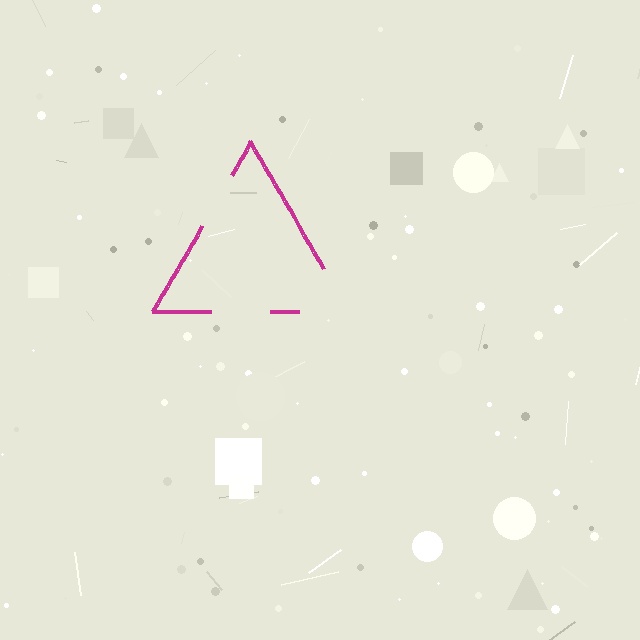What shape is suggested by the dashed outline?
The dashed outline suggests a triangle.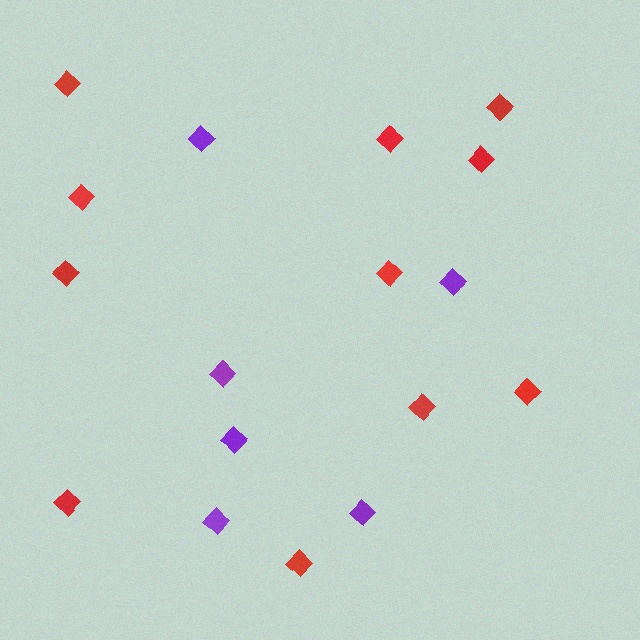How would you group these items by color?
There are 2 groups: one group of purple diamonds (6) and one group of red diamonds (11).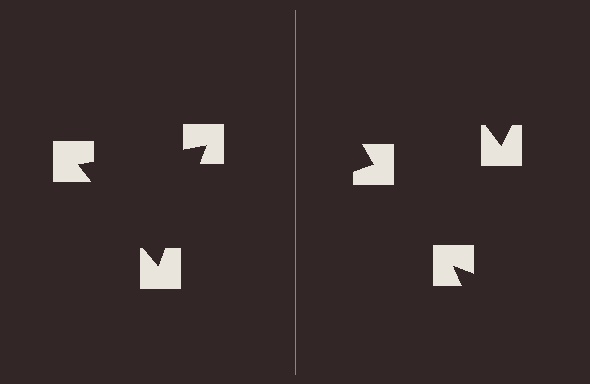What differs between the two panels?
The notched squares are positioned identically on both sides; only the wedge orientations differ. On the left they align to a triangle; on the right they are misaligned.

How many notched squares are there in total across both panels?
6 — 3 on each side.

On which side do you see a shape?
An illusory triangle appears on the left side. On the right side the wedge cuts are rotated, so no coherent shape forms.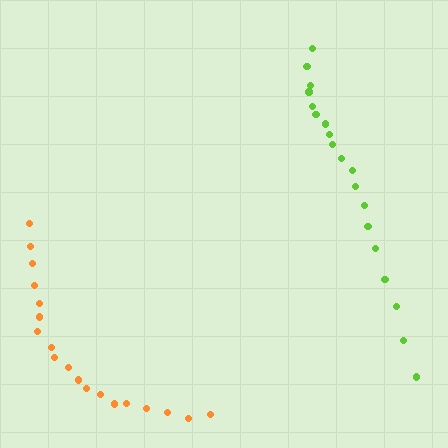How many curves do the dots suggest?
There are 2 distinct paths.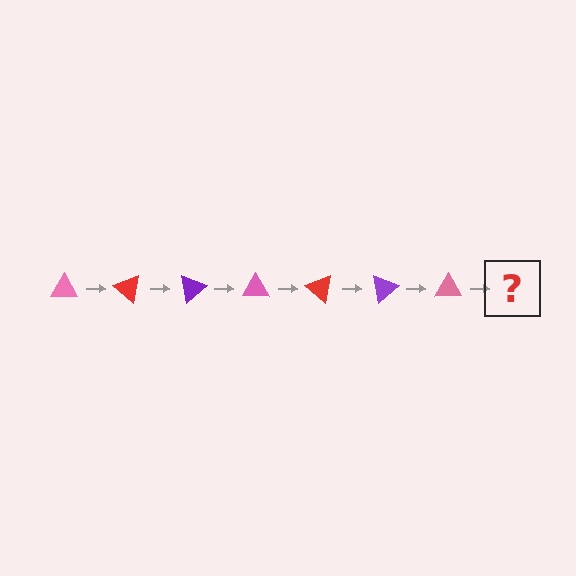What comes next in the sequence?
The next element should be a red triangle, rotated 280 degrees from the start.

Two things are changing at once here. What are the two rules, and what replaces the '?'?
The two rules are that it rotates 40 degrees each step and the color cycles through pink, red, and purple. The '?' should be a red triangle, rotated 280 degrees from the start.